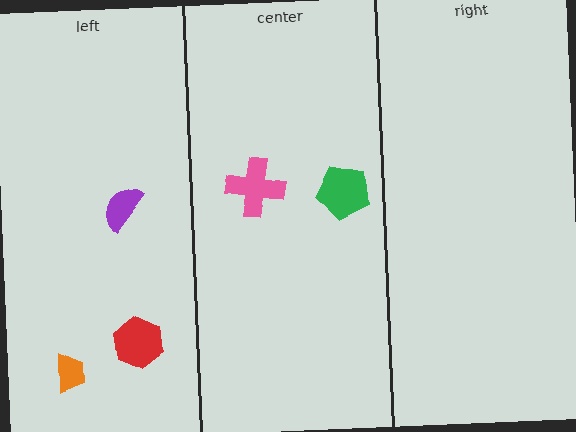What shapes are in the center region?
The pink cross, the green pentagon.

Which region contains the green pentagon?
The center region.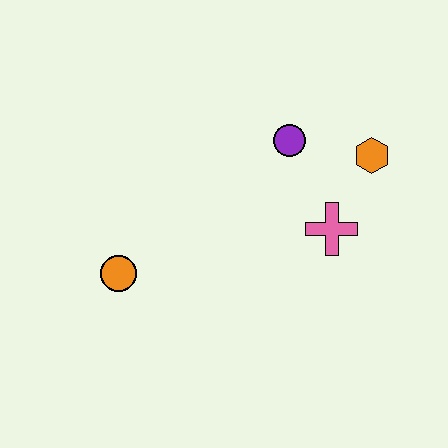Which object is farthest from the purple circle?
The orange circle is farthest from the purple circle.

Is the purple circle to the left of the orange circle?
No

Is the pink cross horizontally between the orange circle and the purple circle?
No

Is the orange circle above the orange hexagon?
No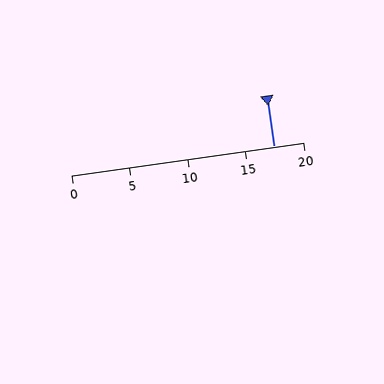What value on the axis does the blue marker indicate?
The marker indicates approximately 17.5.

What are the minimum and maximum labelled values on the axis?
The axis runs from 0 to 20.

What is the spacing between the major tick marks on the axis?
The major ticks are spaced 5 apart.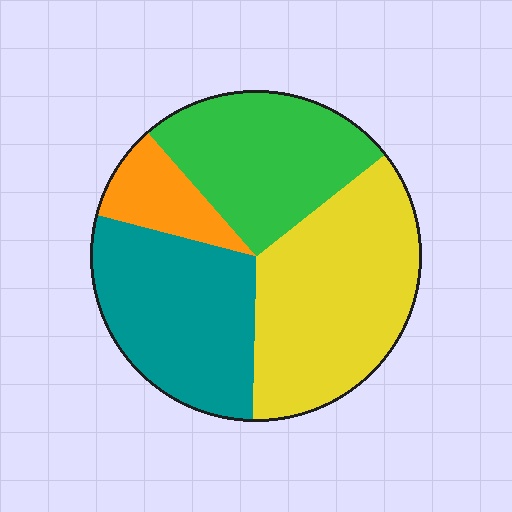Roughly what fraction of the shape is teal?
Teal takes up about one quarter (1/4) of the shape.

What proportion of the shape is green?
Green covers around 25% of the shape.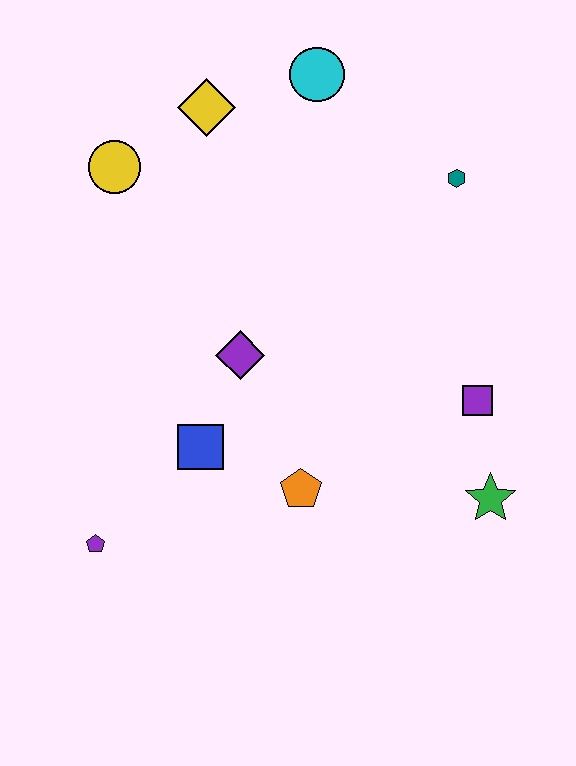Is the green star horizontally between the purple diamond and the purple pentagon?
No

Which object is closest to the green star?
The purple square is closest to the green star.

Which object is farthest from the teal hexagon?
The purple pentagon is farthest from the teal hexagon.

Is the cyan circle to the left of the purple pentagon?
No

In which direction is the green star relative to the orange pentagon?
The green star is to the right of the orange pentagon.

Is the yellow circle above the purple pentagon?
Yes